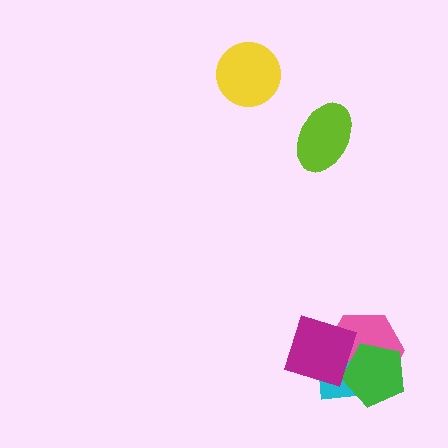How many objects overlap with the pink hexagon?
3 objects overlap with the pink hexagon.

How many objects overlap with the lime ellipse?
0 objects overlap with the lime ellipse.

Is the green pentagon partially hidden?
Yes, it is partially covered by another shape.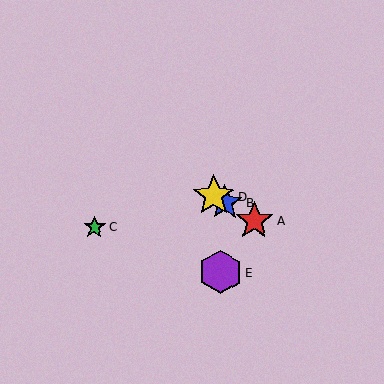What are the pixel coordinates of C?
Object C is at (94, 227).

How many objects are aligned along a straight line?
3 objects (A, B, D) are aligned along a straight line.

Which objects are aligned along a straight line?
Objects A, B, D are aligned along a straight line.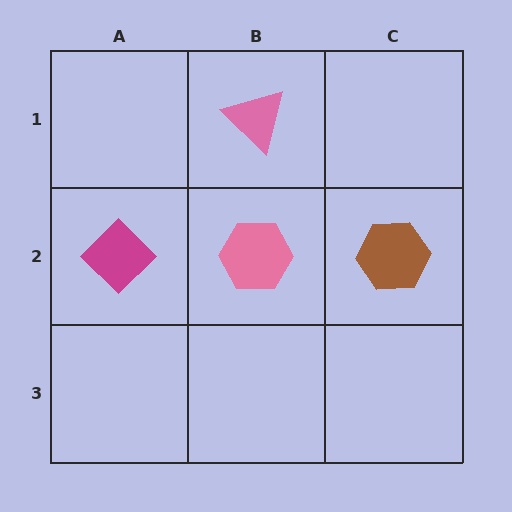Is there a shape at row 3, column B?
No, that cell is empty.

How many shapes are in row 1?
1 shape.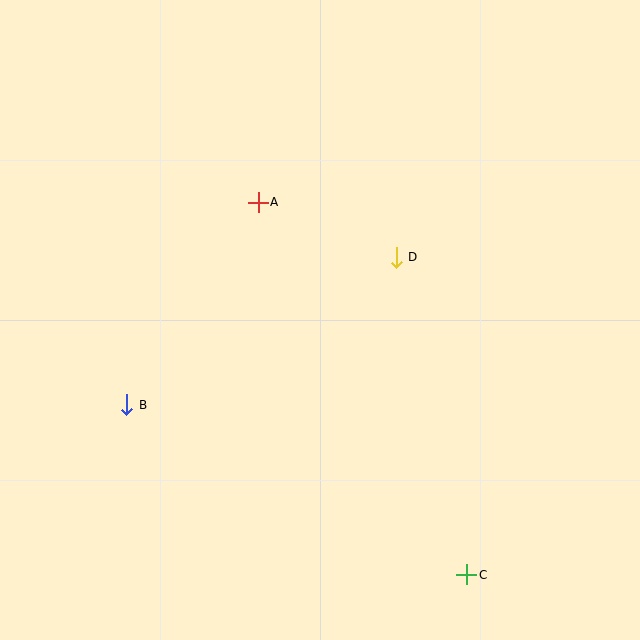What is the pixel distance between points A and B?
The distance between A and B is 241 pixels.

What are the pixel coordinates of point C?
Point C is at (467, 575).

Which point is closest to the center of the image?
Point D at (396, 257) is closest to the center.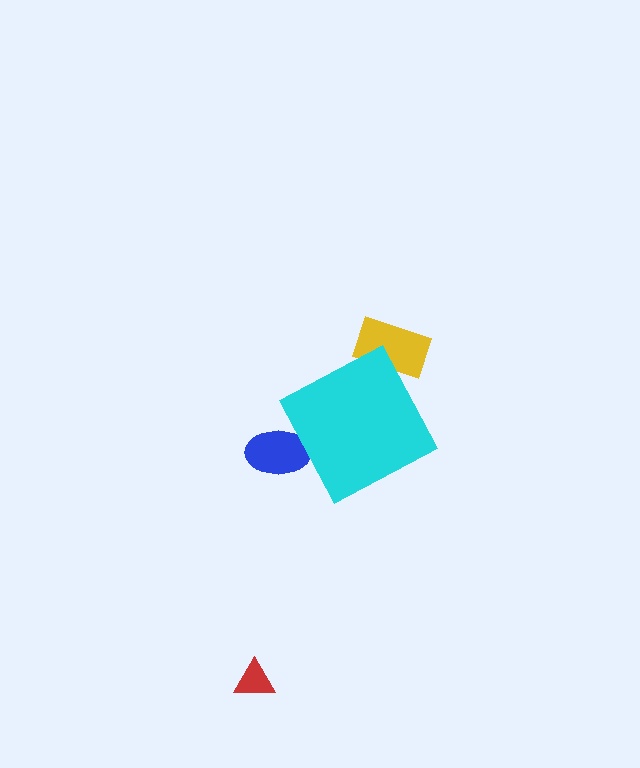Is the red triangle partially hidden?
No, the red triangle is fully visible.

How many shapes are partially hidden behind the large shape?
2 shapes are partially hidden.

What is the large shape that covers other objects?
A cyan diamond.